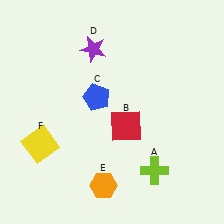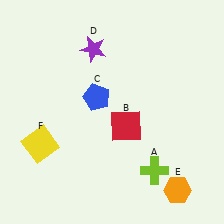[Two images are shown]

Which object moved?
The orange hexagon (E) moved right.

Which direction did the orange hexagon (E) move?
The orange hexagon (E) moved right.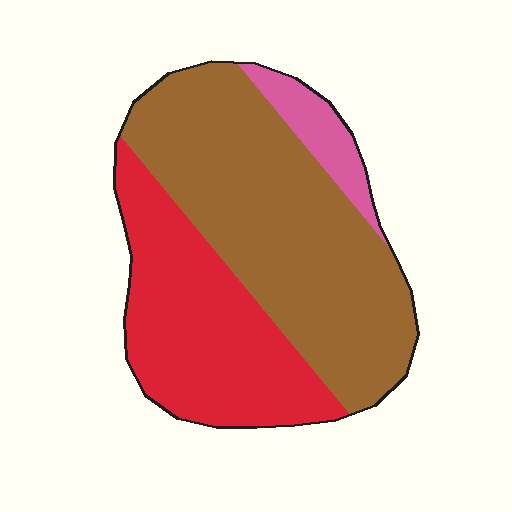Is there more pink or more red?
Red.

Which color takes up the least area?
Pink, at roughly 10%.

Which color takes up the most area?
Brown, at roughly 55%.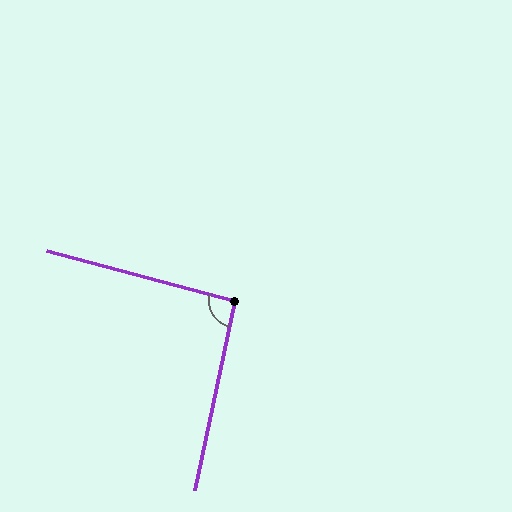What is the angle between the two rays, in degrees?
Approximately 93 degrees.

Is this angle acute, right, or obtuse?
It is approximately a right angle.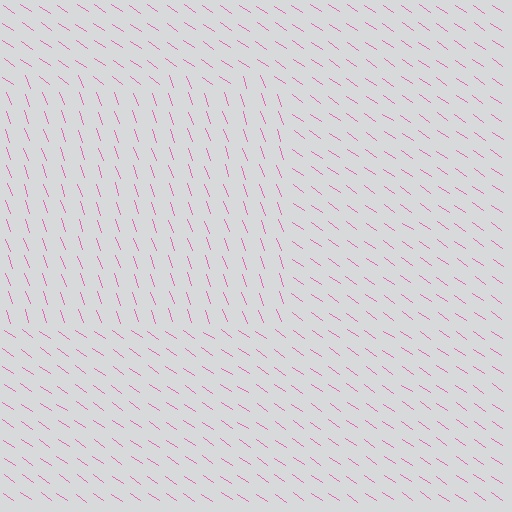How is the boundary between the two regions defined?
The boundary is defined purely by a change in line orientation (approximately 36 degrees difference). All lines are the same color and thickness.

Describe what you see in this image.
The image is filled with small pink line segments. A rectangle region in the image has lines oriented differently from the surrounding lines, creating a visible texture boundary.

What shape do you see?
I see a rectangle.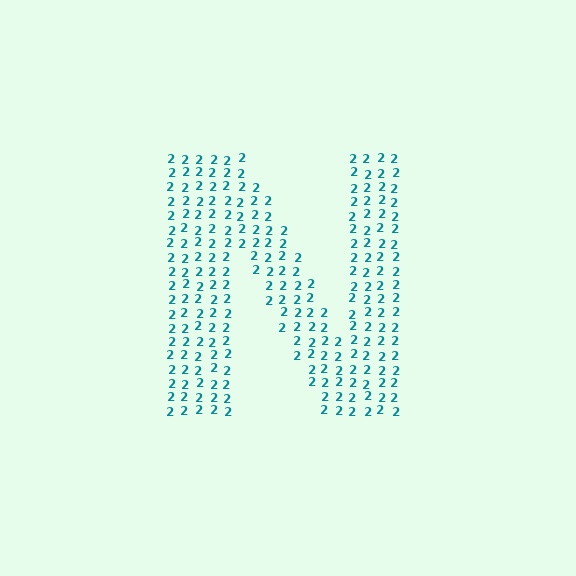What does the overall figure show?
The overall figure shows the letter N.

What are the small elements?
The small elements are digit 2's.